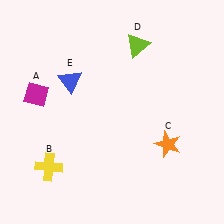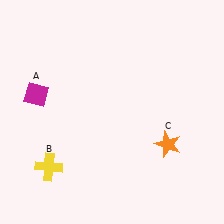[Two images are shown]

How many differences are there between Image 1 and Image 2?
There are 2 differences between the two images.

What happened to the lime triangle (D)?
The lime triangle (D) was removed in Image 2. It was in the top-right area of Image 1.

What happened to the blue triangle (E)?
The blue triangle (E) was removed in Image 2. It was in the top-left area of Image 1.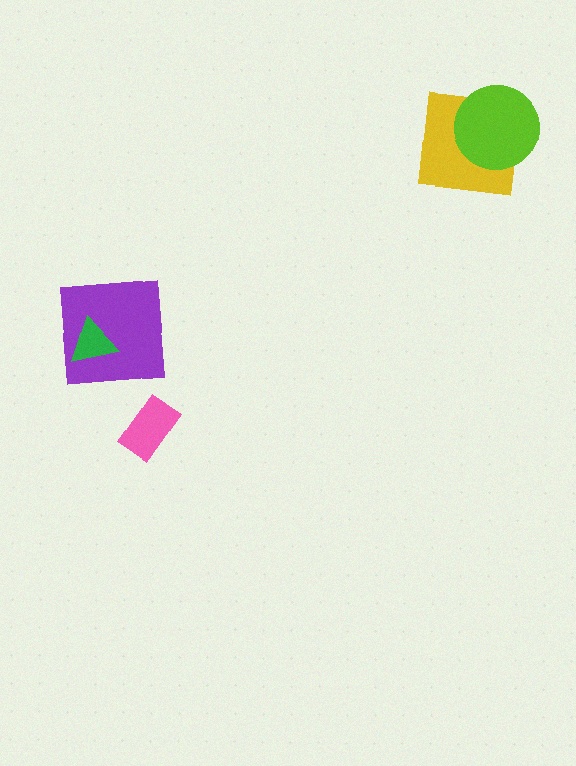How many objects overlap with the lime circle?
1 object overlaps with the lime circle.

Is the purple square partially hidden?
Yes, it is partially covered by another shape.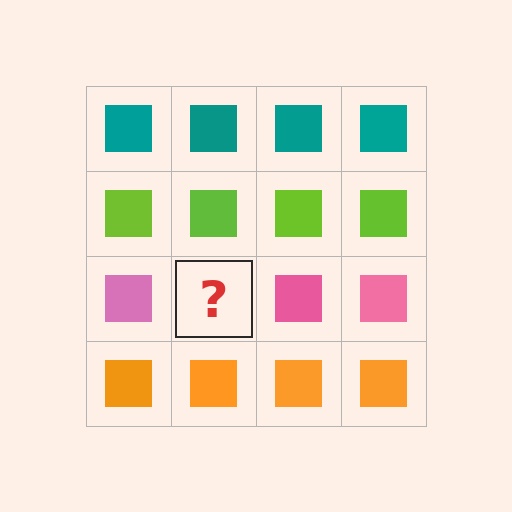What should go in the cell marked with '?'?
The missing cell should contain a pink square.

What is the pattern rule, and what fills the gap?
The rule is that each row has a consistent color. The gap should be filled with a pink square.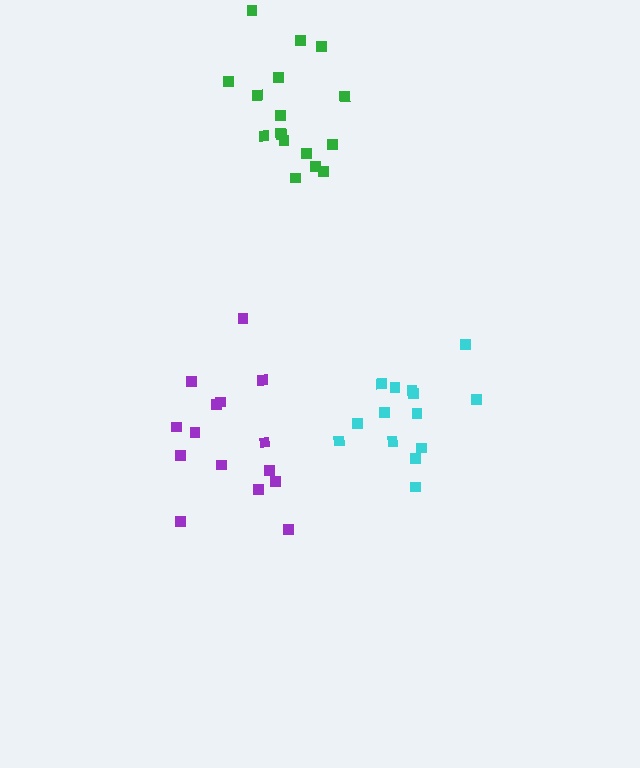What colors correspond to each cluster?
The clusters are colored: purple, cyan, green.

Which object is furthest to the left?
The purple cluster is leftmost.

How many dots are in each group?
Group 1: 15 dots, Group 2: 14 dots, Group 3: 17 dots (46 total).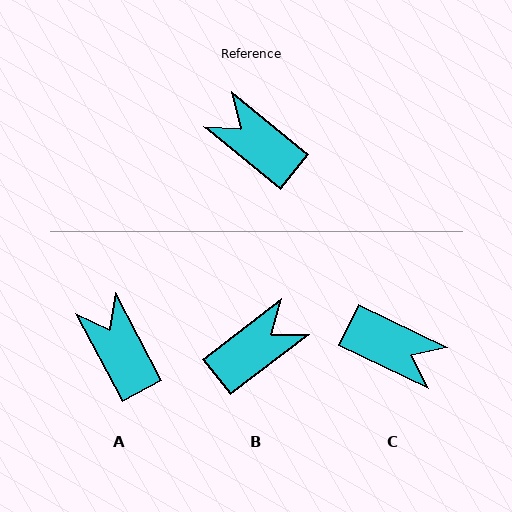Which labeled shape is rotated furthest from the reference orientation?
C, about 166 degrees away.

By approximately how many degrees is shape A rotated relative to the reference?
Approximately 23 degrees clockwise.